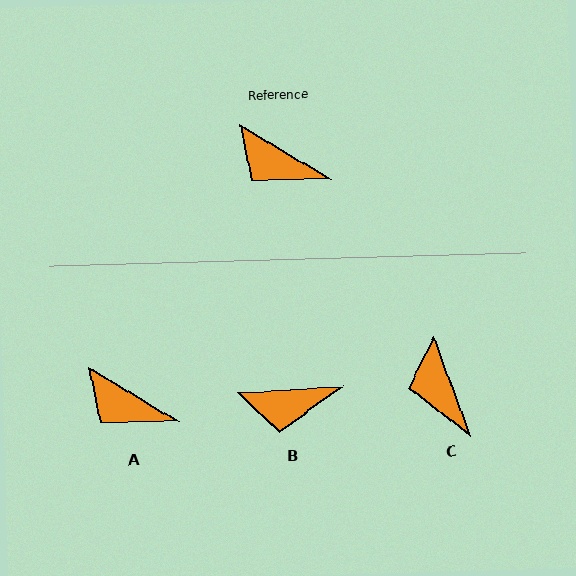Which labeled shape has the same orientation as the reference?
A.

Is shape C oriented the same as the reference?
No, it is off by about 39 degrees.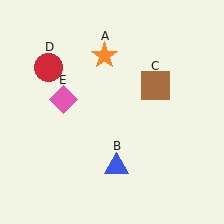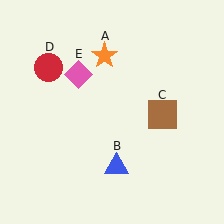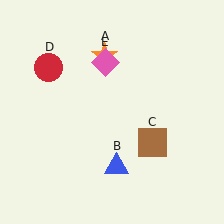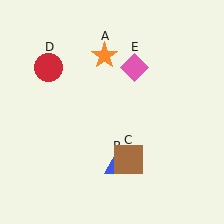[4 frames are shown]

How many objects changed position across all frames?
2 objects changed position: brown square (object C), pink diamond (object E).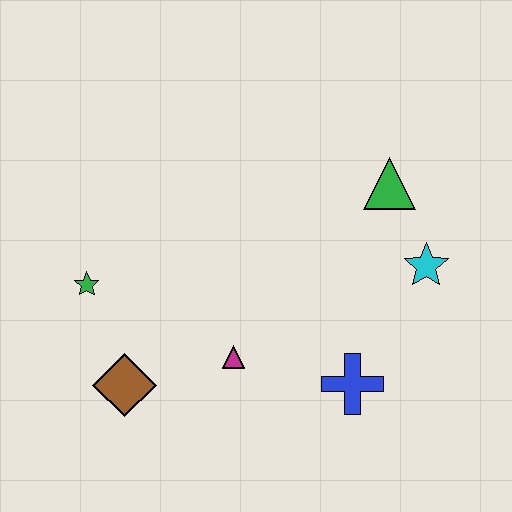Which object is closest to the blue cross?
The magenta triangle is closest to the blue cross.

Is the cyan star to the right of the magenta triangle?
Yes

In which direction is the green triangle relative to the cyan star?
The green triangle is above the cyan star.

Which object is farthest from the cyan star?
The green star is farthest from the cyan star.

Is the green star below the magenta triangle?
No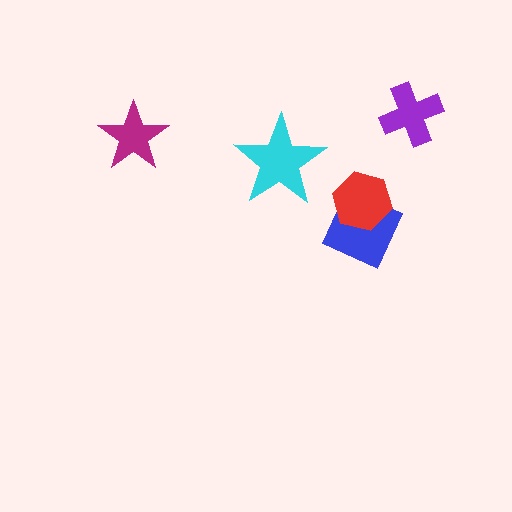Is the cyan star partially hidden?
No, no other shape covers it.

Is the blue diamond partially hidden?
Yes, it is partially covered by another shape.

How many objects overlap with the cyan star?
0 objects overlap with the cyan star.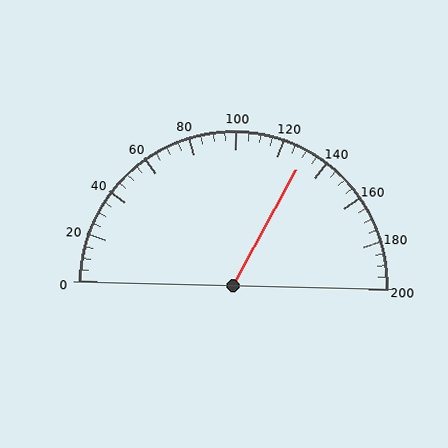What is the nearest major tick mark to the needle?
The nearest major tick mark is 120.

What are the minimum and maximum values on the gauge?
The gauge ranges from 0 to 200.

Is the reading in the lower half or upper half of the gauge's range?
The reading is in the upper half of the range (0 to 200).